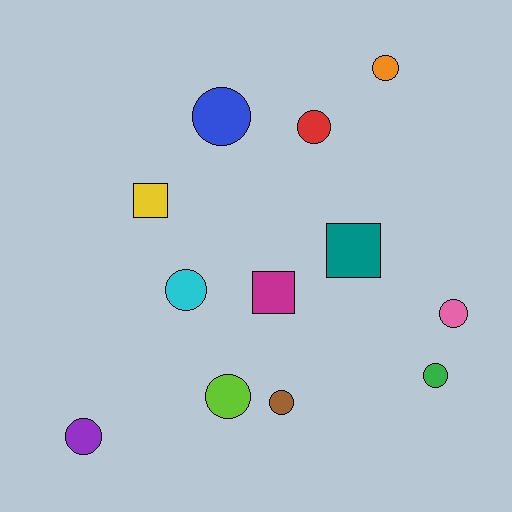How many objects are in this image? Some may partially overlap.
There are 12 objects.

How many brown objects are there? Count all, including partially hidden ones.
There is 1 brown object.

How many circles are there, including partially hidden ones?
There are 9 circles.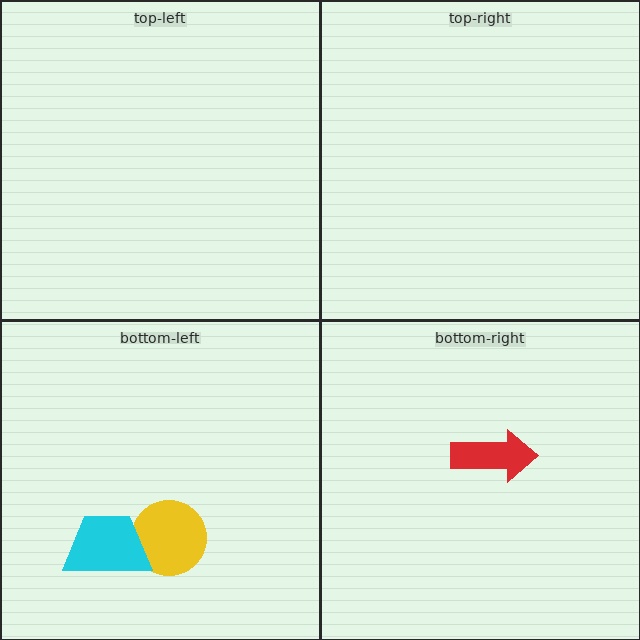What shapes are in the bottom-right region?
The red arrow.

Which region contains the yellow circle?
The bottom-left region.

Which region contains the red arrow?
The bottom-right region.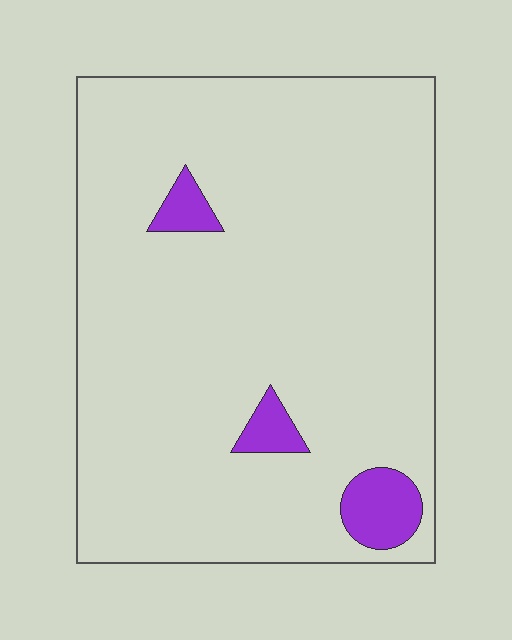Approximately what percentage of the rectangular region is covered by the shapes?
Approximately 5%.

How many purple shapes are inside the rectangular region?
3.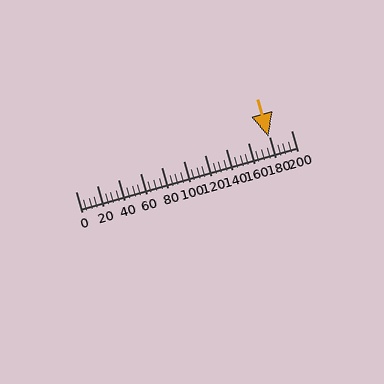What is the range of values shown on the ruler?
The ruler shows values from 0 to 200.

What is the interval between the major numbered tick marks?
The major tick marks are spaced 20 units apart.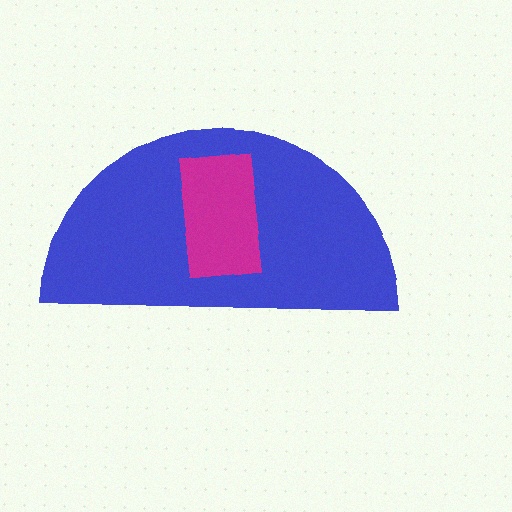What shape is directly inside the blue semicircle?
The magenta rectangle.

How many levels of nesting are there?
2.